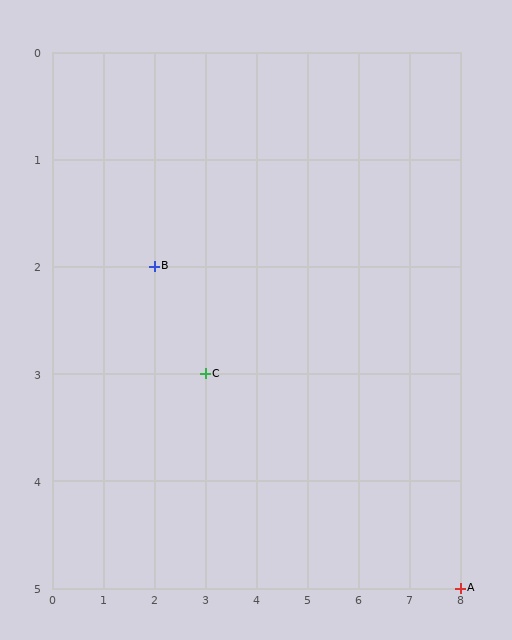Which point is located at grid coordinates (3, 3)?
Point C is at (3, 3).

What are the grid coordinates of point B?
Point B is at grid coordinates (2, 2).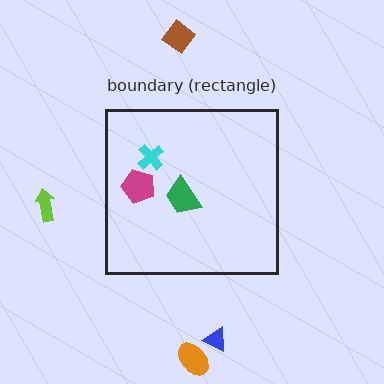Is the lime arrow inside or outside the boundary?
Outside.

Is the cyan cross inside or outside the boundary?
Inside.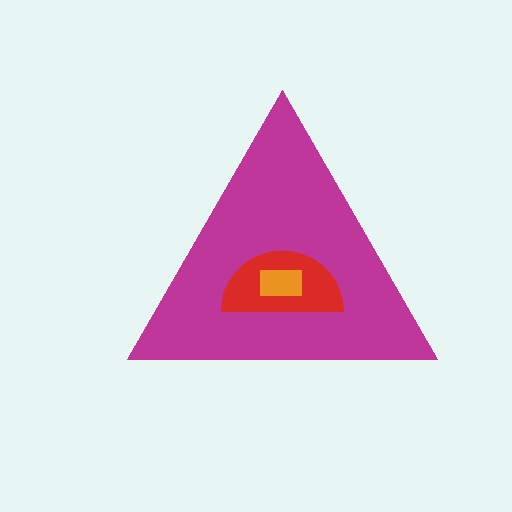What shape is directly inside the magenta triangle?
The red semicircle.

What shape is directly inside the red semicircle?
The orange rectangle.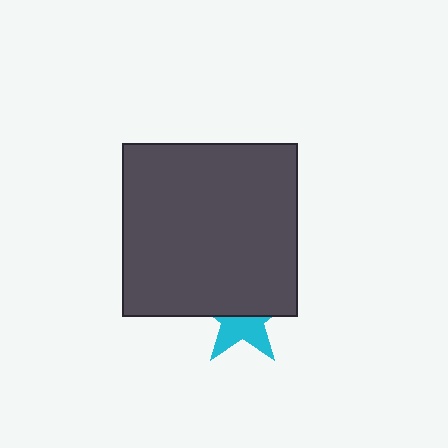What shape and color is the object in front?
The object in front is a dark gray rectangle.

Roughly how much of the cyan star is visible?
A small part of it is visible (roughly 44%).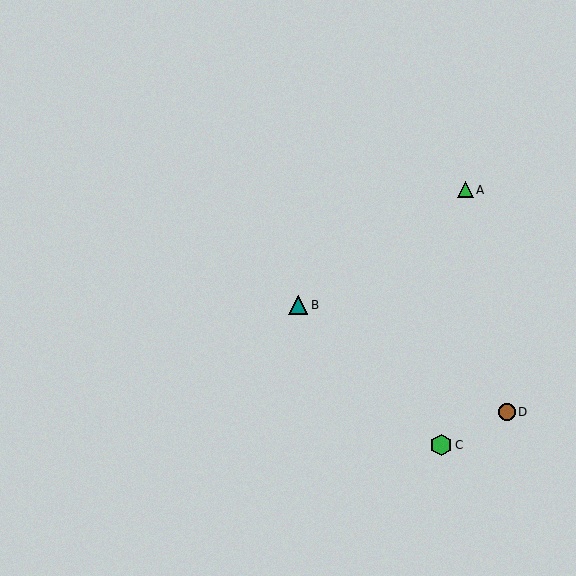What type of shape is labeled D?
Shape D is a brown circle.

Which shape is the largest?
The green hexagon (labeled C) is the largest.